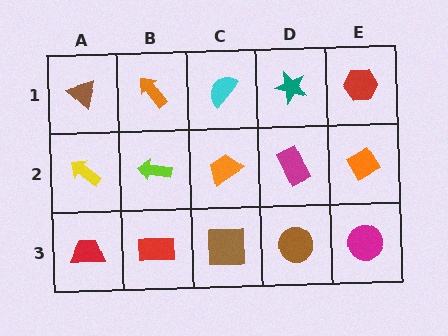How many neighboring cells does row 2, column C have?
4.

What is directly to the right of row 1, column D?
A red hexagon.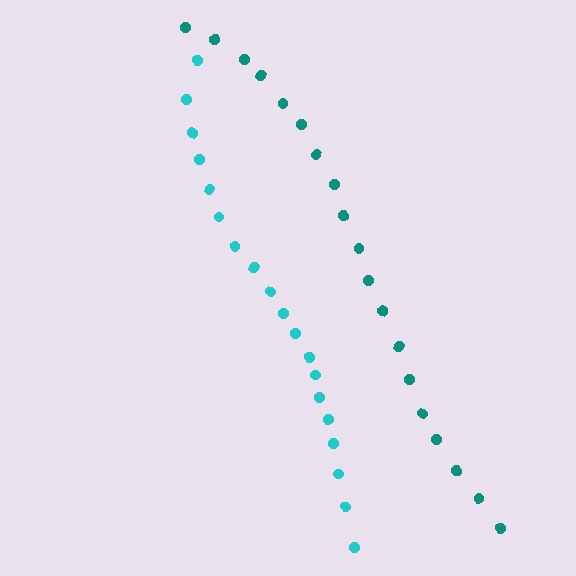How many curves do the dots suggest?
There are 2 distinct paths.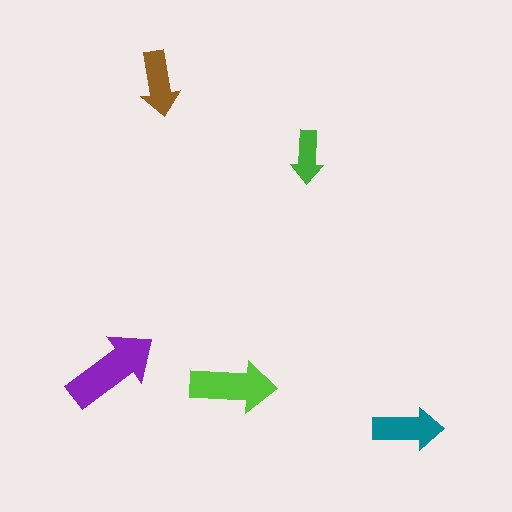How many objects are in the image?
There are 5 objects in the image.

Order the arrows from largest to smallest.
the purple one, the lime one, the teal one, the brown one, the green one.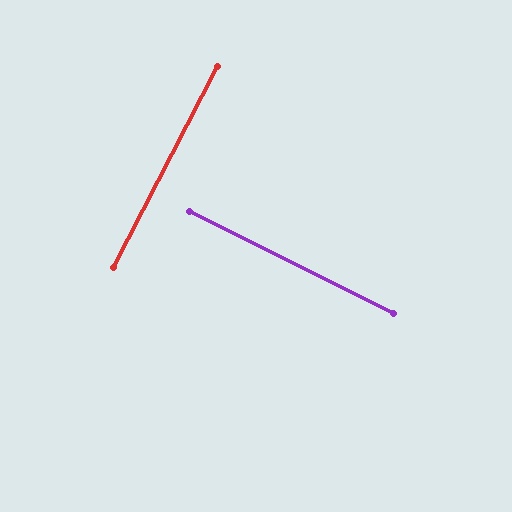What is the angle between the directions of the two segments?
Approximately 89 degrees.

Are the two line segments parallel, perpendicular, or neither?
Perpendicular — they meet at approximately 89°.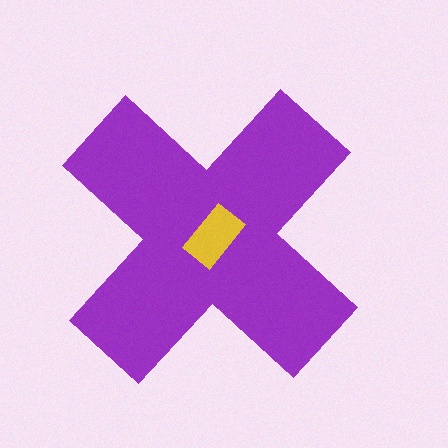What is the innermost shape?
The yellow rectangle.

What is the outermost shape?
The purple cross.